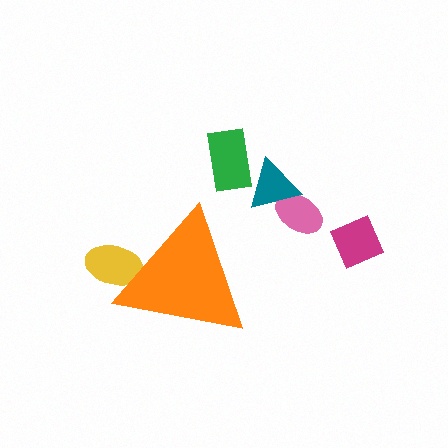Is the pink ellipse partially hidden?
No, the pink ellipse is fully visible.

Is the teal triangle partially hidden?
No, the teal triangle is fully visible.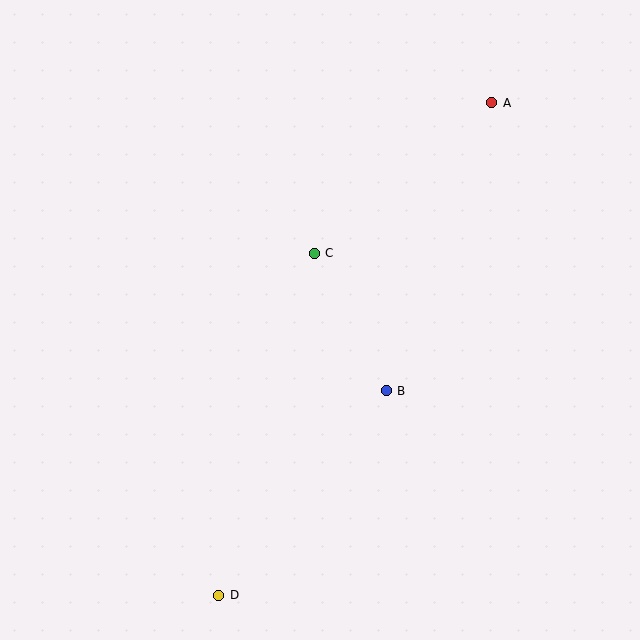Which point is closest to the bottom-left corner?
Point D is closest to the bottom-left corner.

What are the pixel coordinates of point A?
Point A is at (492, 103).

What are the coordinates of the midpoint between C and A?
The midpoint between C and A is at (403, 178).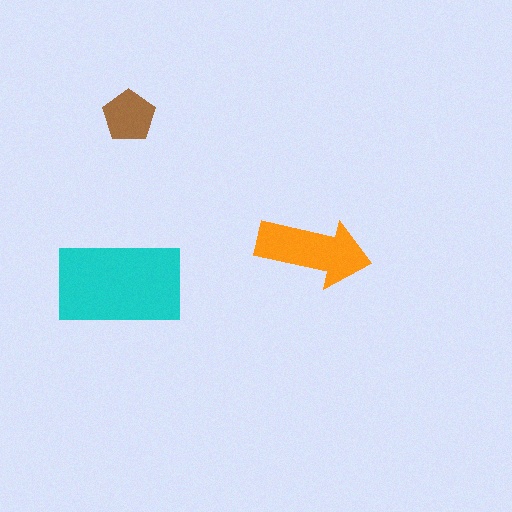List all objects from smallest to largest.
The brown pentagon, the orange arrow, the cyan rectangle.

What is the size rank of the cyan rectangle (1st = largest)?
1st.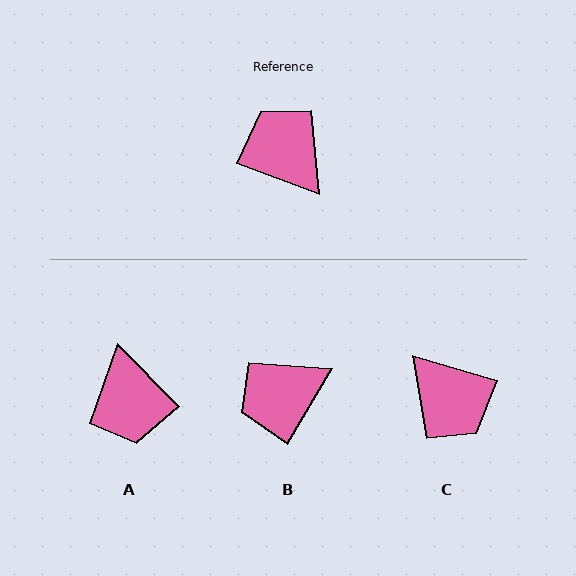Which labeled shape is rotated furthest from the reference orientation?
C, about 176 degrees away.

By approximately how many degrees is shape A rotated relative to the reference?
Approximately 155 degrees counter-clockwise.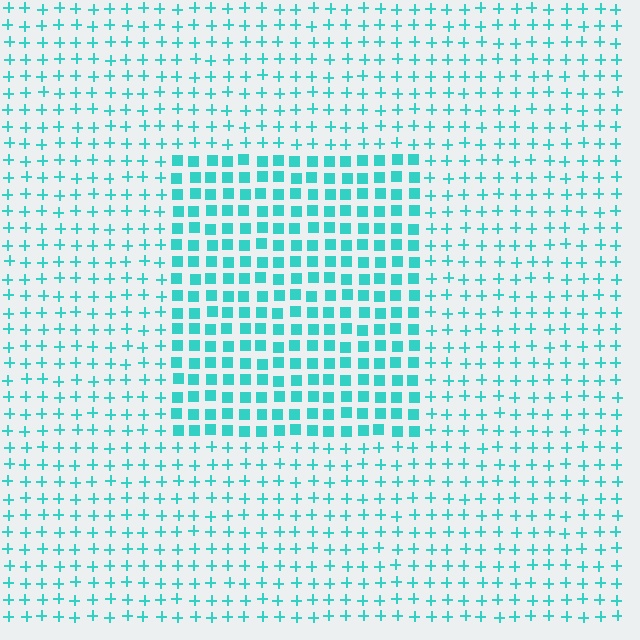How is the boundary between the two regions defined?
The boundary is defined by a change in element shape: squares inside vs. plus signs outside. All elements share the same color and spacing.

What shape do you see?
I see a rectangle.